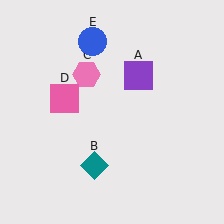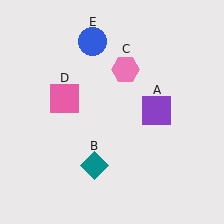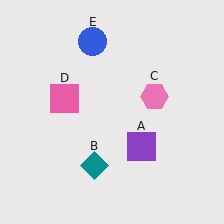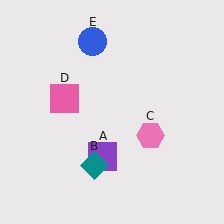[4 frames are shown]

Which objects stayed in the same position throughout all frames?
Teal diamond (object B) and pink square (object D) and blue circle (object E) remained stationary.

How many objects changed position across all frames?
2 objects changed position: purple square (object A), pink hexagon (object C).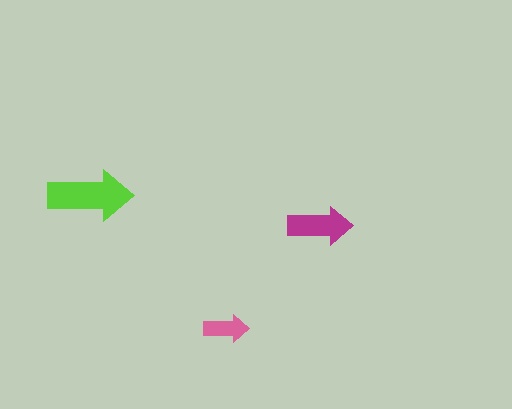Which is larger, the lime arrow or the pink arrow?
The lime one.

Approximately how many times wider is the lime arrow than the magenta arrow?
About 1.5 times wider.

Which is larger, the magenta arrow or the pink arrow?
The magenta one.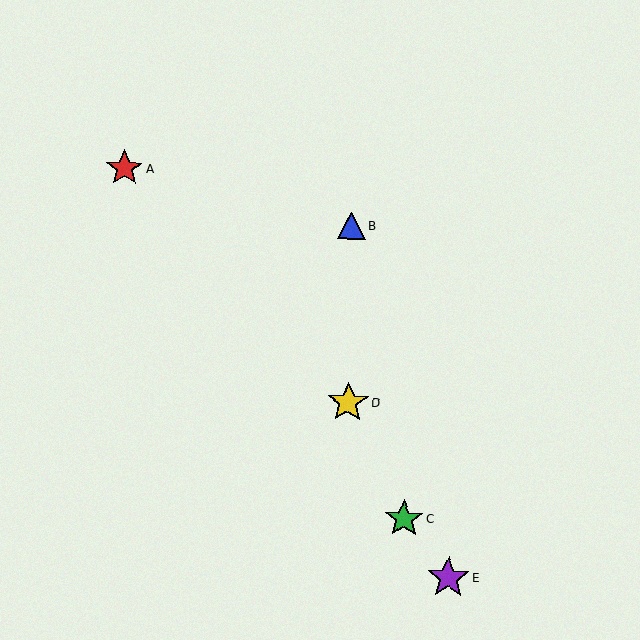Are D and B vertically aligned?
Yes, both are at x≈348.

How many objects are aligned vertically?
2 objects (B, D) are aligned vertically.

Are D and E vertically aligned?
No, D is at x≈348 and E is at x≈448.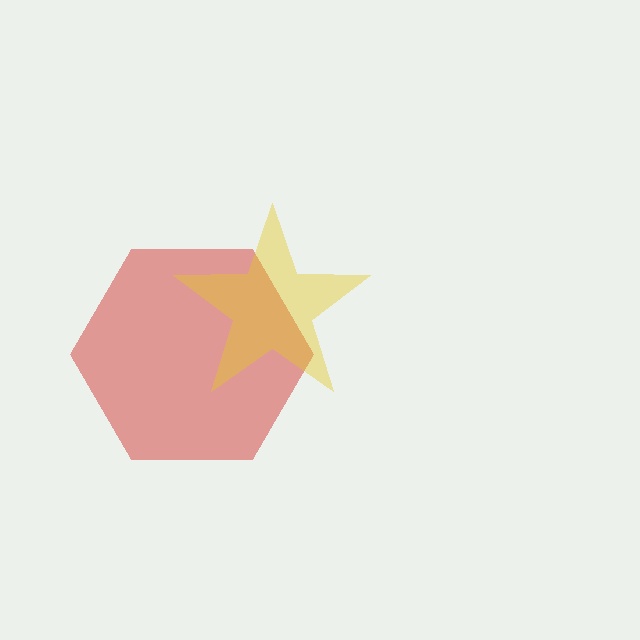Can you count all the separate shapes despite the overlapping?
Yes, there are 2 separate shapes.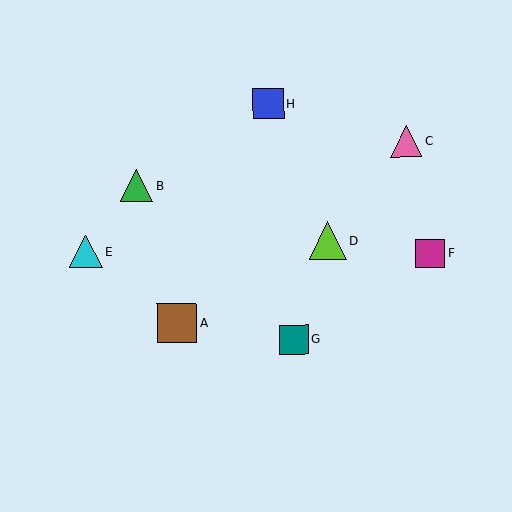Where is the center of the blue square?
The center of the blue square is at (268, 103).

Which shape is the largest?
The brown square (labeled A) is the largest.